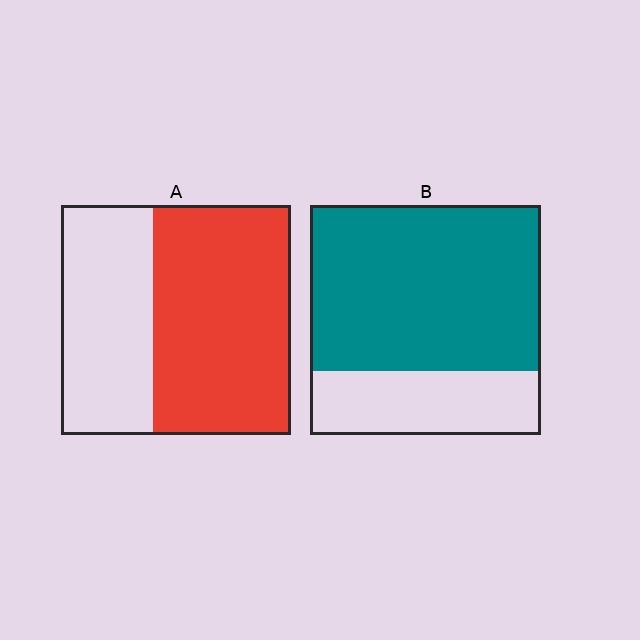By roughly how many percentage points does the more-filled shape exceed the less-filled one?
By roughly 10 percentage points (B over A).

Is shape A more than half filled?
Yes.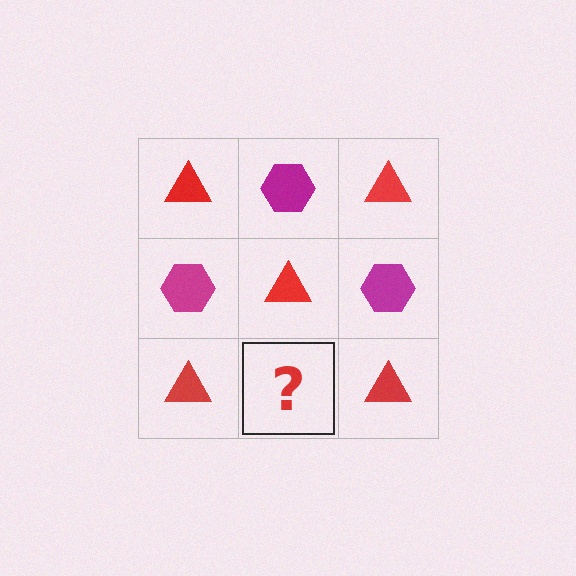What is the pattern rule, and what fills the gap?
The rule is that it alternates red triangle and magenta hexagon in a checkerboard pattern. The gap should be filled with a magenta hexagon.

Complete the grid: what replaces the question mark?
The question mark should be replaced with a magenta hexagon.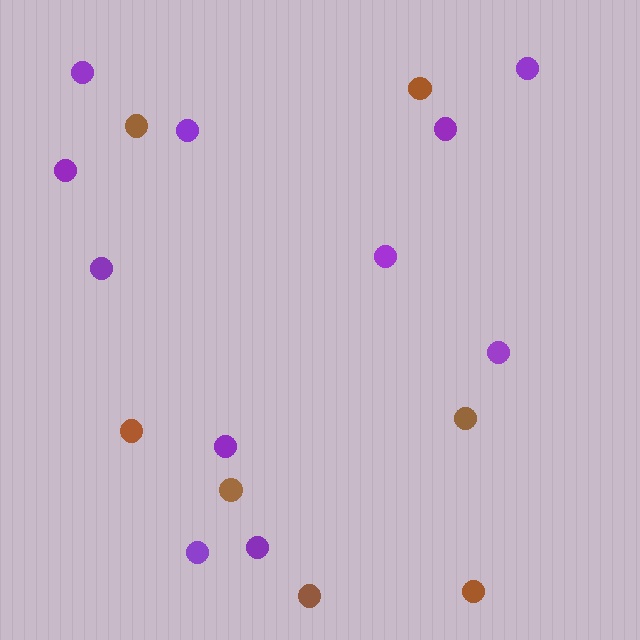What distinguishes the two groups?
There are 2 groups: one group of brown circles (7) and one group of purple circles (11).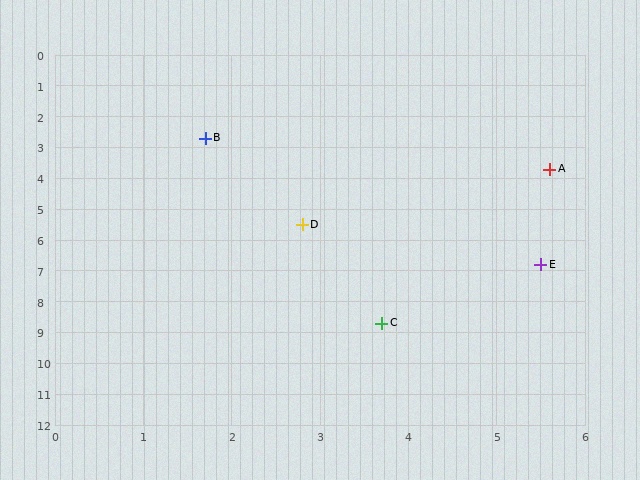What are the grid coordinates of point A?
Point A is at approximately (5.6, 3.7).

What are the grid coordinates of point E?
Point E is at approximately (5.5, 6.8).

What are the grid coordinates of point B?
Point B is at approximately (1.7, 2.7).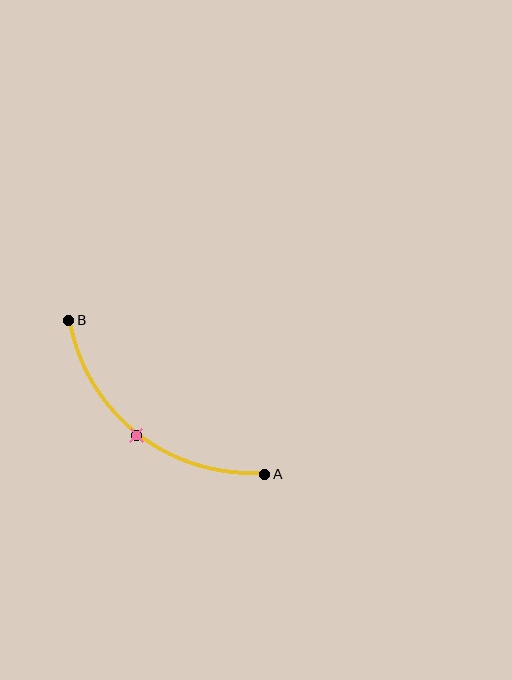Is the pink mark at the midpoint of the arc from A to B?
Yes. The pink mark lies on the arc at equal arc-length from both A and B — it is the arc midpoint.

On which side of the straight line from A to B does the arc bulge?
The arc bulges below and to the left of the straight line connecting A and B.